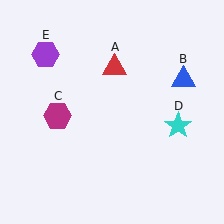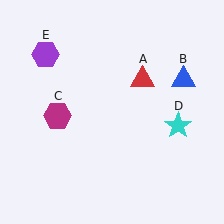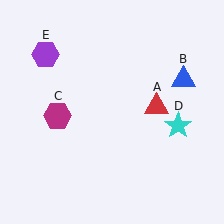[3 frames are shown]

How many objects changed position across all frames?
1 object changed position: red triangle (object A).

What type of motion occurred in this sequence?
The red triangle (object A) rotated clockwise around the center of the scene.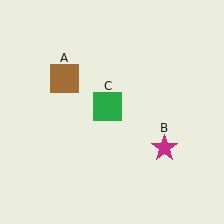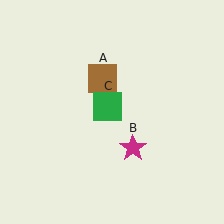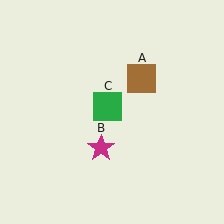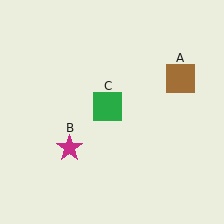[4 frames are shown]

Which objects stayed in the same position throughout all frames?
Green square (object C) remained stationary.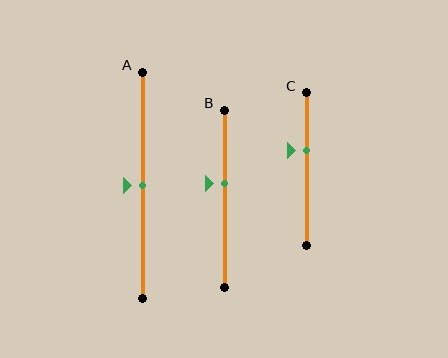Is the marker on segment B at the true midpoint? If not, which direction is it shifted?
No, the marker on segment B is shifted upward by about 9% of the segment length.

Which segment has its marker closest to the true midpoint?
Segment A has its marker closest to the true midpoint.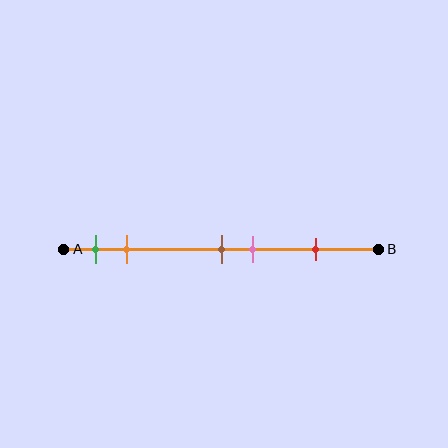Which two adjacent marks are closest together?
The brown and pink marks are the closest adjacent pair.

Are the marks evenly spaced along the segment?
No, the marks are not evenly spaced.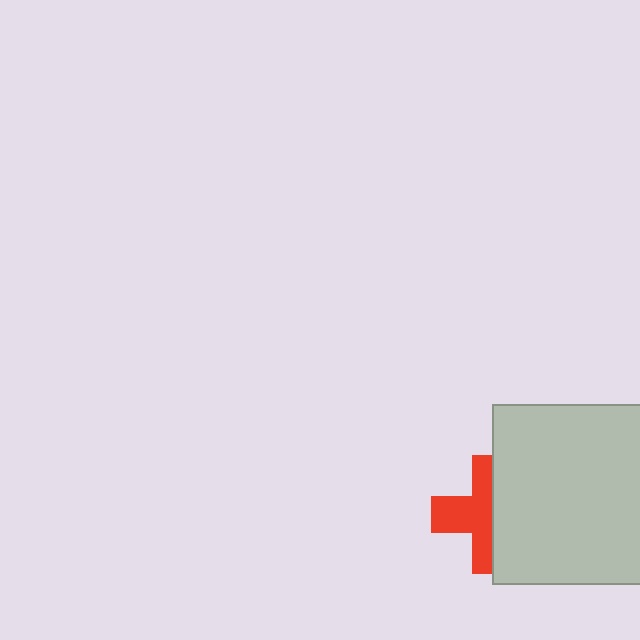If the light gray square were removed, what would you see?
You would see the complete red cross.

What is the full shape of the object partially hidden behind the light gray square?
The partially hidden object is a red cross.